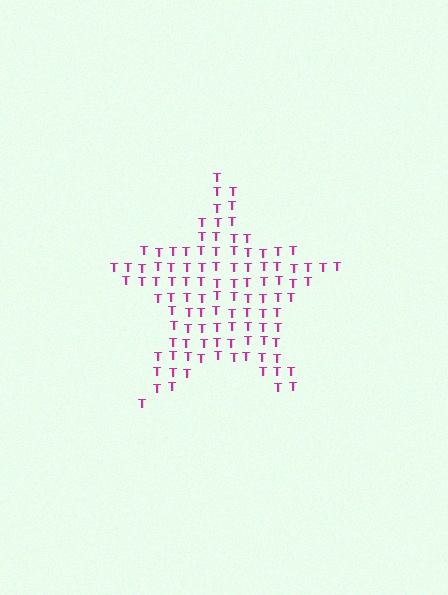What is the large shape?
The large shape is a star.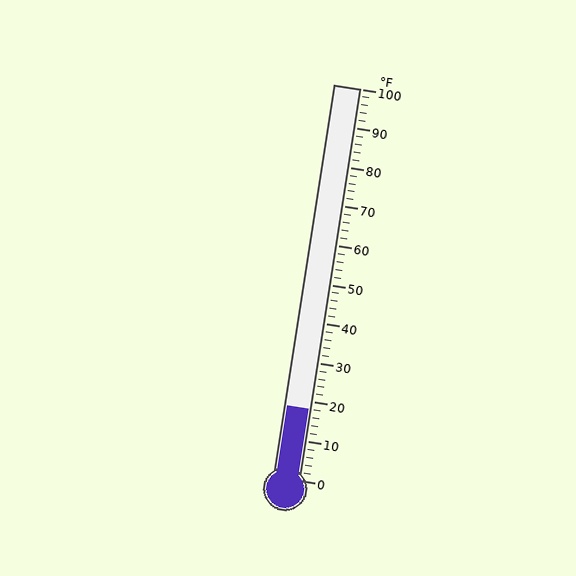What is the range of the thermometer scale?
The thermometer scale ranges from 0°F to 100°F.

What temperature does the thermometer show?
The thermometer shows approximately 18°F.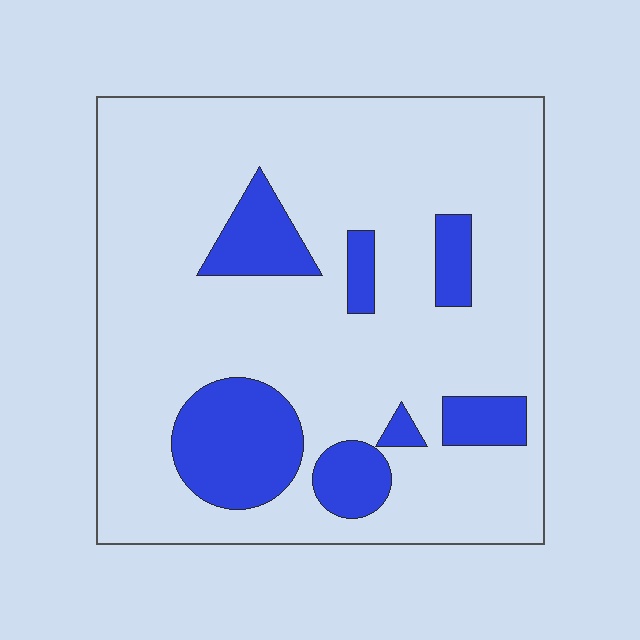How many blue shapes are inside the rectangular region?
7.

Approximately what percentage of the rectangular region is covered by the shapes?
Approximately 20%.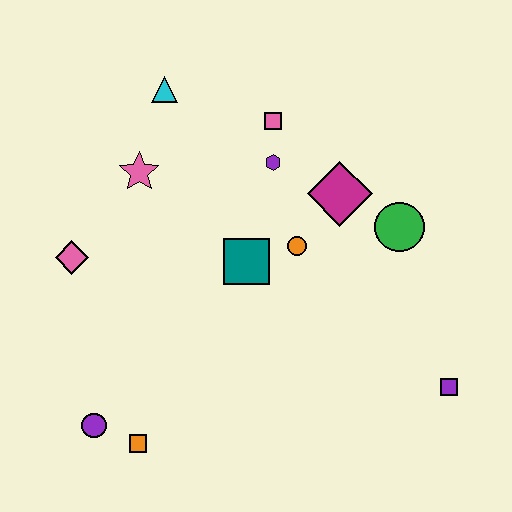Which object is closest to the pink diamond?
The pink star is closest to the pink diamond.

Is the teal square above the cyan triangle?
No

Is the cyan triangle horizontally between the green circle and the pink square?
No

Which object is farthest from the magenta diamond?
The purple circle is farthest from the magenta diamond.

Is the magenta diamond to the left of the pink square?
No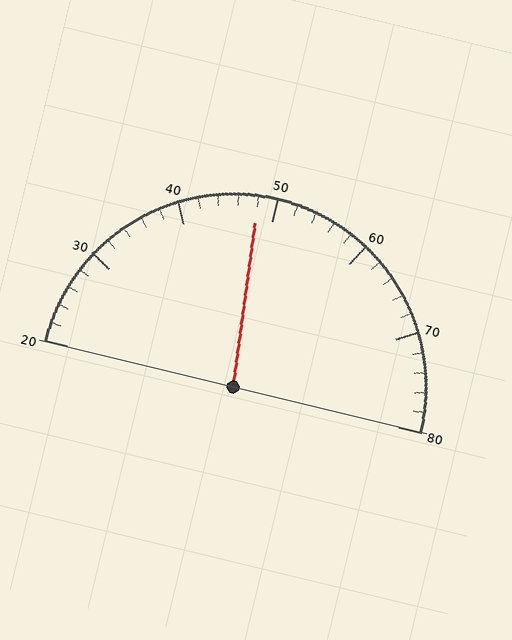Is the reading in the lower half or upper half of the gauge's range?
The reading is in the lower half of the range (20 to 80).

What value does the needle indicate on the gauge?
The needle indicates approximately 48.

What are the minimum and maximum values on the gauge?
The gauge ranges from 20 to 80.